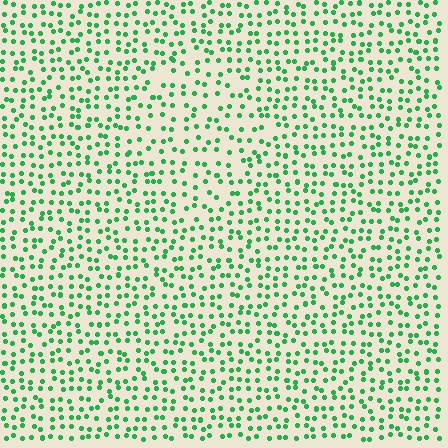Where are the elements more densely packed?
The elements are more densely packed outside the diamond boundary.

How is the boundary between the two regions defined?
The boundary is defined by a change in element density (approximately 1.4x ratio). All elements are the same color, size, and shape.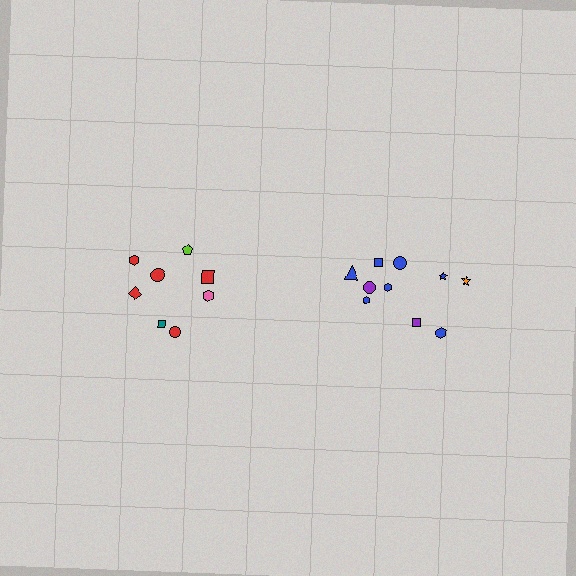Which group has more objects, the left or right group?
The right group.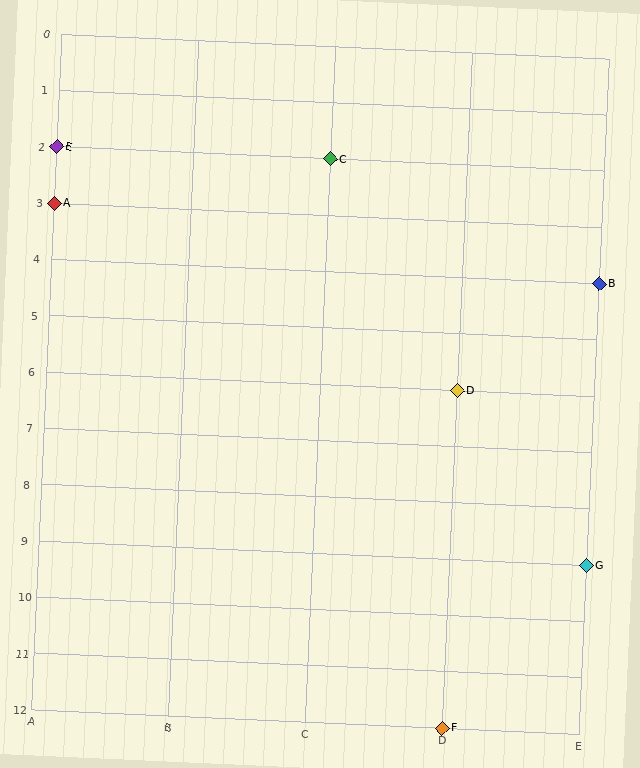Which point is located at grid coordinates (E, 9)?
Point G is at (E, 9).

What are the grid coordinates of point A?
Point A is at grid coordinates (A, 3).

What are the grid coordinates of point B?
Point B is at grid coordinates (E, 4).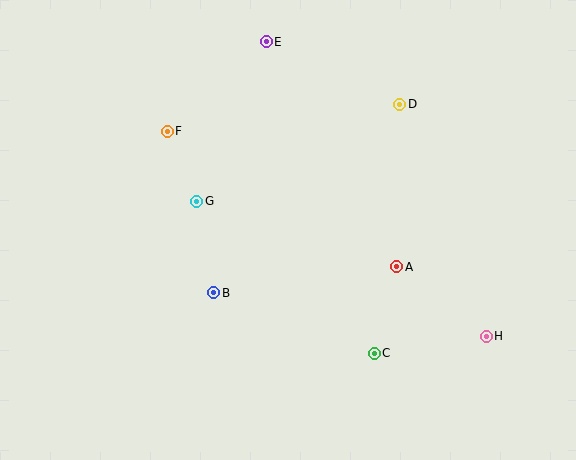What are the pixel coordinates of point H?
Point H is at (486, 336).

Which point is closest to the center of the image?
Point G at (197, 201) is closest to the center.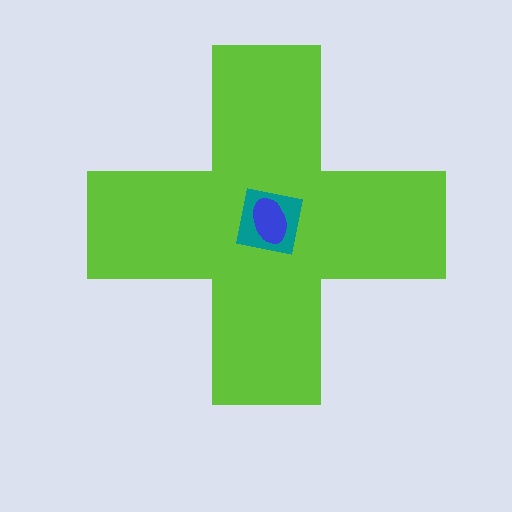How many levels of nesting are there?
3.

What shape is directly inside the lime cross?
The teal square.